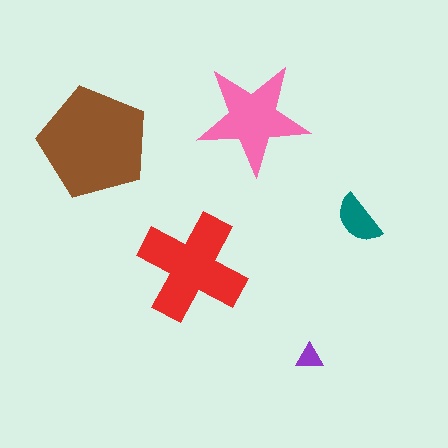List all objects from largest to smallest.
The brown pentagon, the red cross, the pink star, the teal semicircle, the purple triangle.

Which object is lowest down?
The purple triangle is bottommost.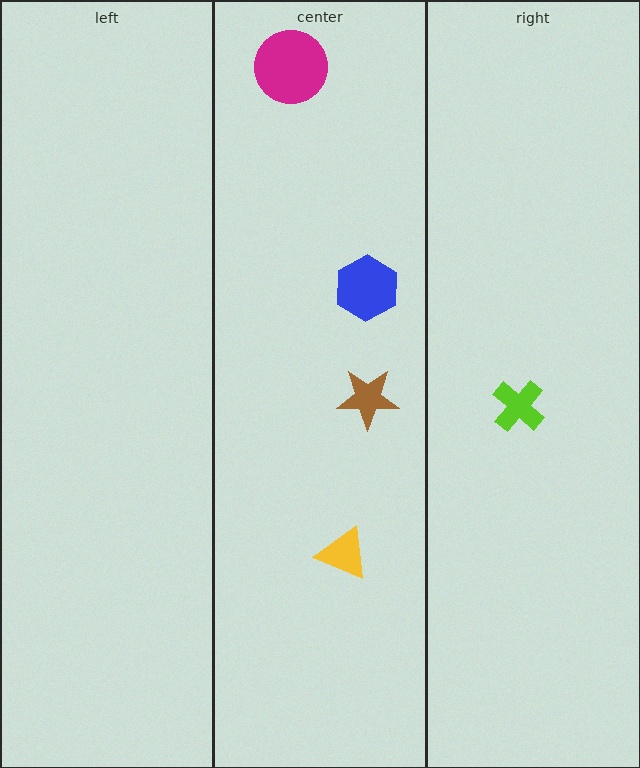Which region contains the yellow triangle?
The center region.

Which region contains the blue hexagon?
The center region.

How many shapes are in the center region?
4.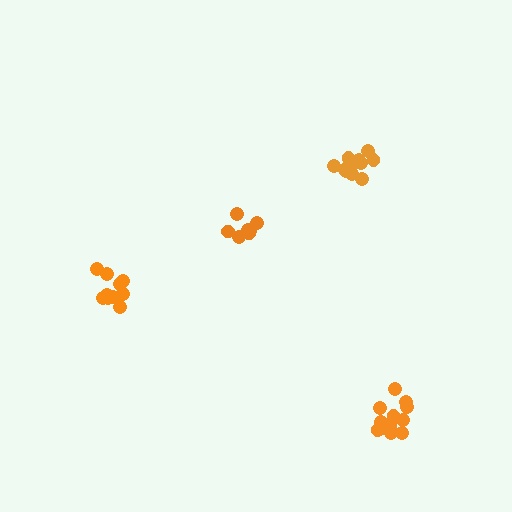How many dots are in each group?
Group 1: 10 dots, Group 2: 12 dots, Group 3: 7 dots, Group 4: 13 dots (42 total).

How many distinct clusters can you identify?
There are 4 distinct clusters.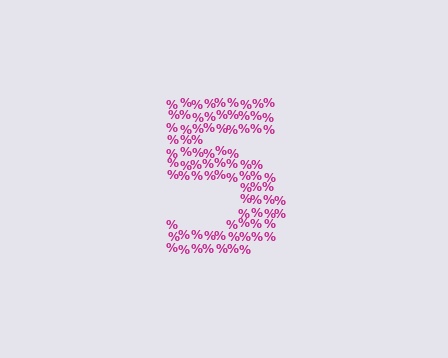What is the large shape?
The large shape is the digit 5.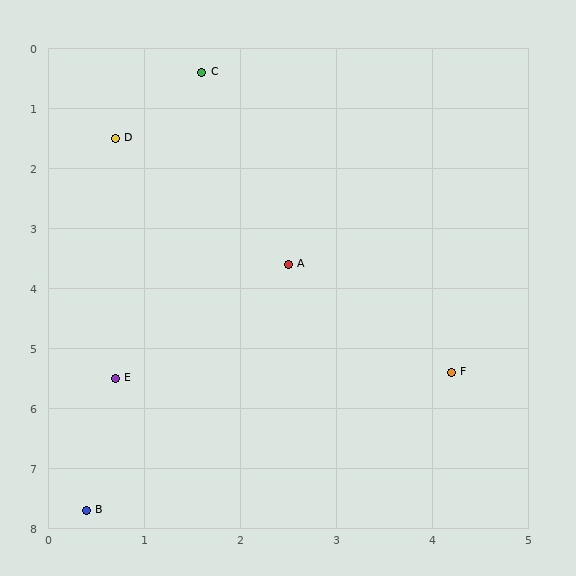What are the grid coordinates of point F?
Point F is at approximately (4.2, 5.4).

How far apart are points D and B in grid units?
Points D and B are about 6.2 grid units apart.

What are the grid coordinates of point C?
Point C is at approximately (1.6, 0.4).